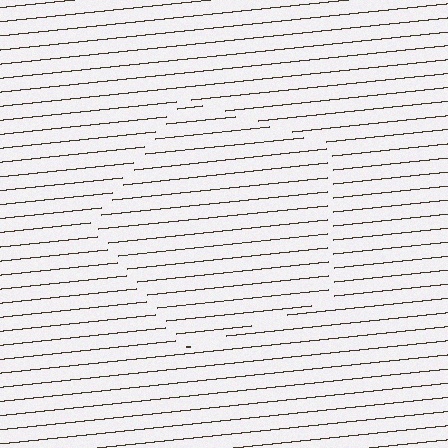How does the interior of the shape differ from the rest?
The interior of the shape contains the same grating, shifted by half a period — the contour is defined by the phase discontinuity where line-ends from the inner and outer gratings abut.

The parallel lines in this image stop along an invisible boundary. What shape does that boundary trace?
An illusory pentagon. The interior of the shape contains the same grating, shifted by half a period — the contour is defined by the phase discontinuity where line-ends from the inner and outer gratings abut.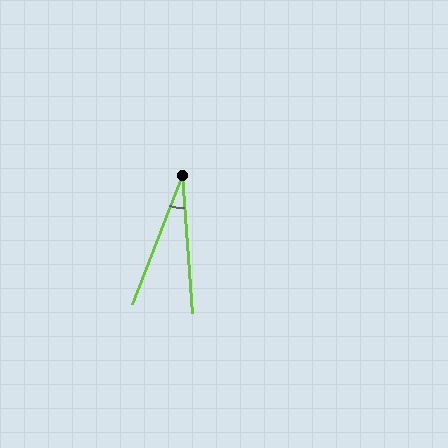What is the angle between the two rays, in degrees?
Approximately 26 degrees.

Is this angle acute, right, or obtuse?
It is acute.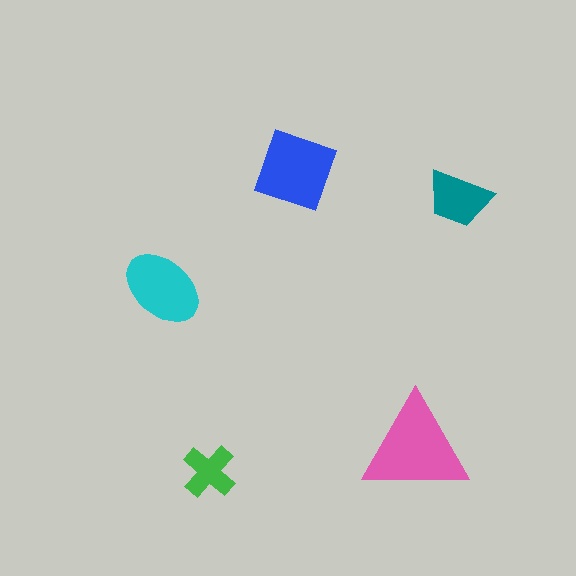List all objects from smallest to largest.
The green cross, the teal trapezoid, the cyan ellipse, the blue diamond, the pink triangle.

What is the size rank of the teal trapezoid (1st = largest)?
4th.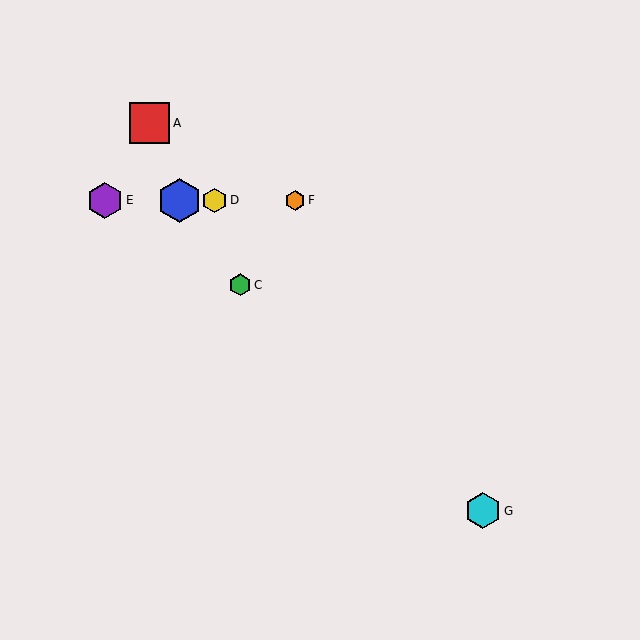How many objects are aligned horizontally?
4 objects (B, D, E, F) are aligned horizontally.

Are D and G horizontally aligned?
No, D is at y≈200 and G is at y≈511.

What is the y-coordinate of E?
Object E is at y≈200.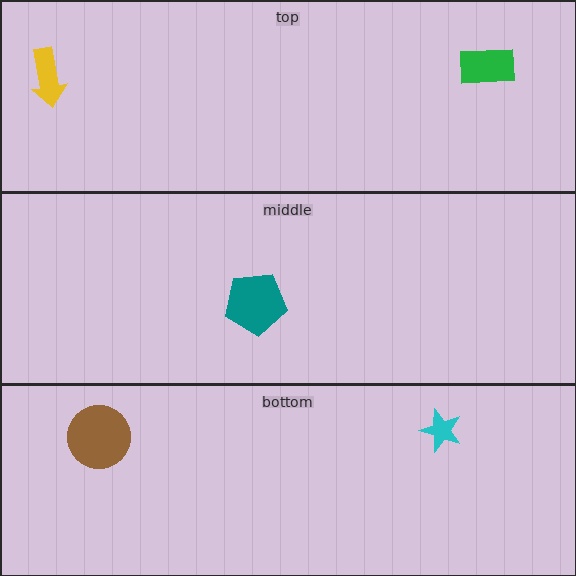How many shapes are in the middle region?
1.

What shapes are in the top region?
The yellow arrow, the green rectangle.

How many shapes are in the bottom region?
2.